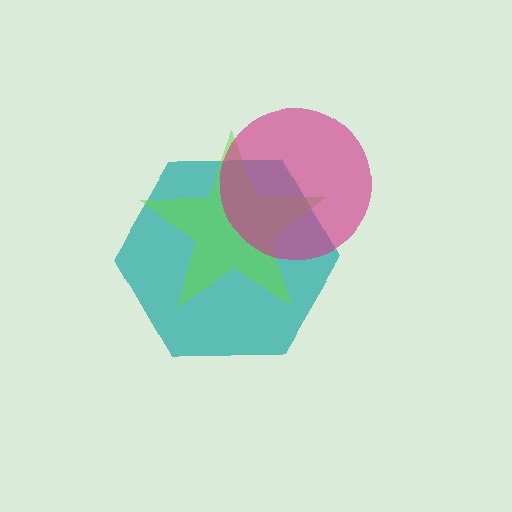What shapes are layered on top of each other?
The layered shapes are: a teal hexagon, a lime star, a magenta circle.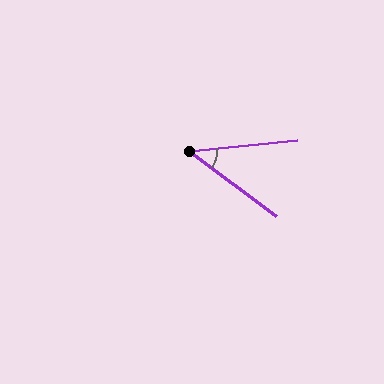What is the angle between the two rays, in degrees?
Approximately 43 degrees.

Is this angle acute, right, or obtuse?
It is acute.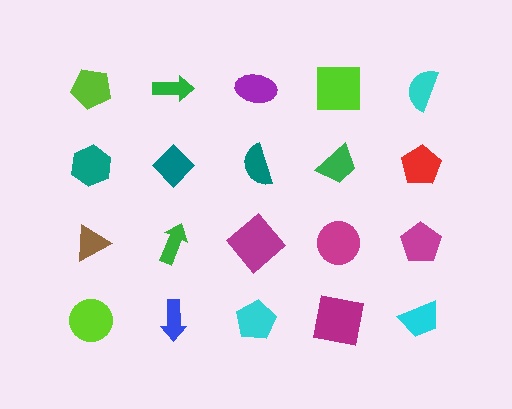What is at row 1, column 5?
A cyan semicircle.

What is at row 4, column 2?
A blue arrow.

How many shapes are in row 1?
5 shapes.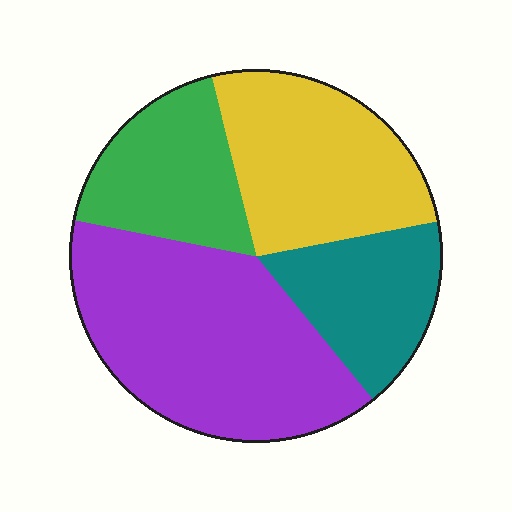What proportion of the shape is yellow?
Yellow takes up about one quarter (1/4) of the shape.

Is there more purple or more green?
Purple.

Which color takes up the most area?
Purple, at roughly 40%.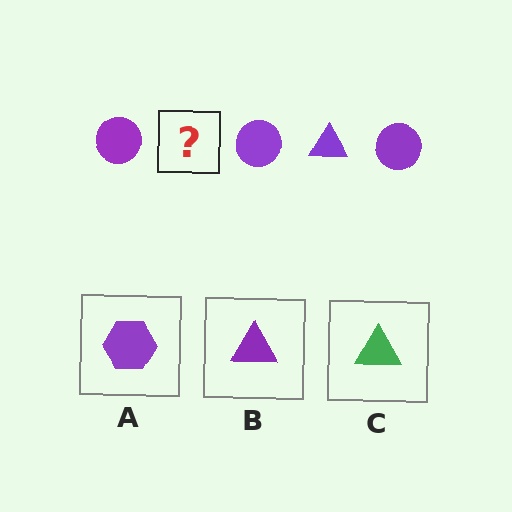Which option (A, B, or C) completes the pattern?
B.